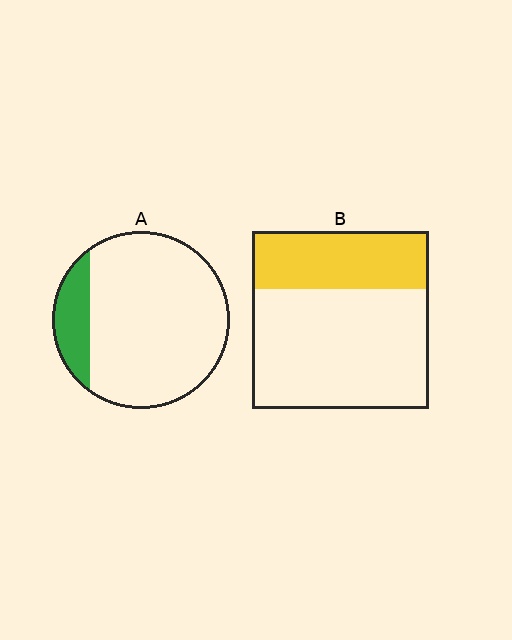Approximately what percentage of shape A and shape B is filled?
A is approximately 15% and B is approximately 35%.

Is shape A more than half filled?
No.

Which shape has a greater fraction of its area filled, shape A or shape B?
Shape B.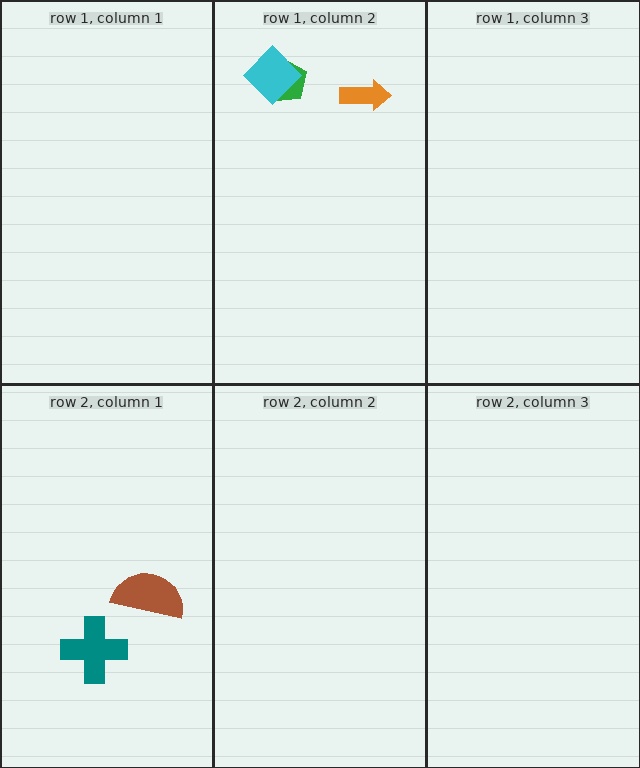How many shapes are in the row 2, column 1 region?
2.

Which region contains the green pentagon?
The row 1, column 2 region.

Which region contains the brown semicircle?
The row 2, column 1 region.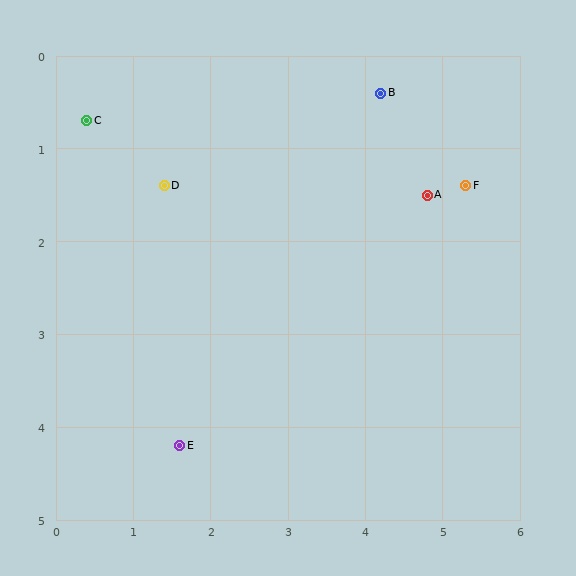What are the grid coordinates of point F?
Point F is at approximately (5.3, 1.4).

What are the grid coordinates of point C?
Point C is at approximately (0.4, 0.7).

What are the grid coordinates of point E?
Point E is at approximately (1.6, 4.2).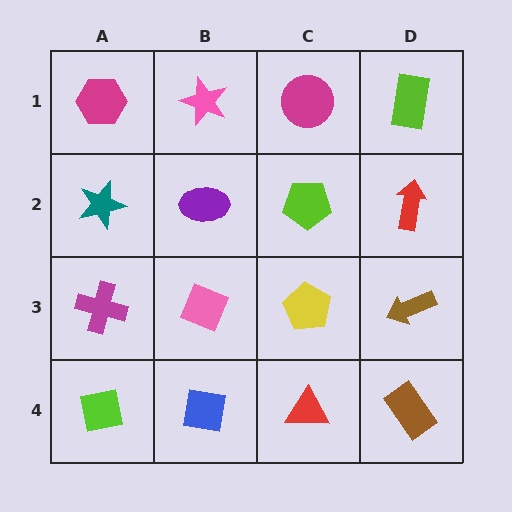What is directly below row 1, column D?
A red arrow.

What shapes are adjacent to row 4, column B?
A pink diamond (row 3, column B), a lime square (row 4, column A), a red triangle (row 4, column C).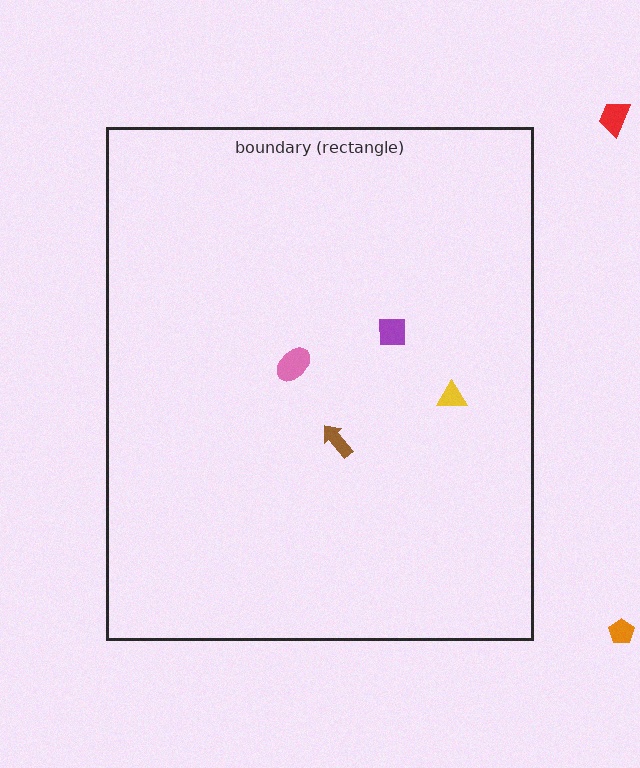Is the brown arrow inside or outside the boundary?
Inside.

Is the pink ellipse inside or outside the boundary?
Inside.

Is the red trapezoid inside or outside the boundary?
Outside.